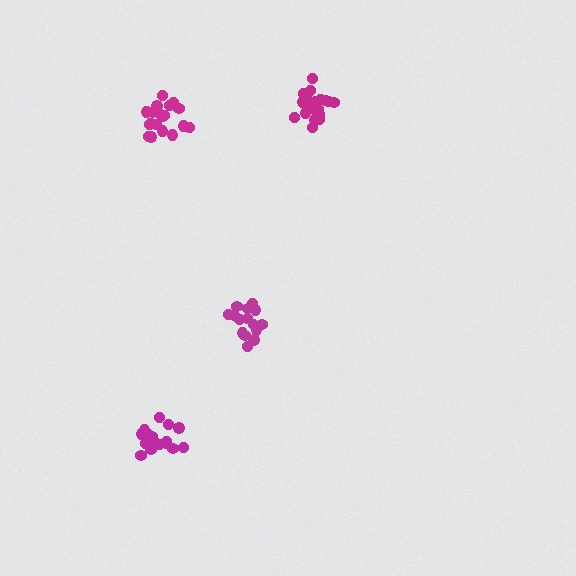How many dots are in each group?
Group 1: 16 dots, Group 2: 15 dots, Group 3: 21 dots, Group 4: 20 dots (72 total).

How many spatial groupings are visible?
There are 4 spatial groupings.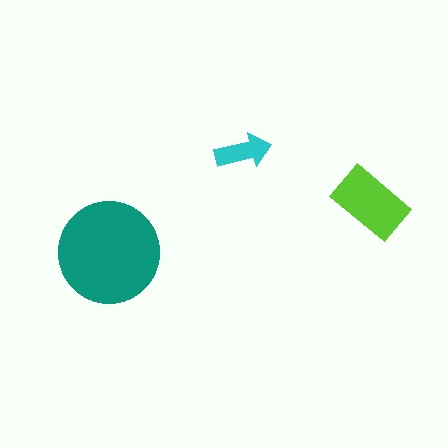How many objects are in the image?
There are 3 objects in the image.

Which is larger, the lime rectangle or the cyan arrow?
The lime rectangle.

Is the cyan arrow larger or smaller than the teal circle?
Smaller.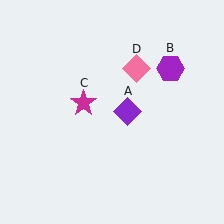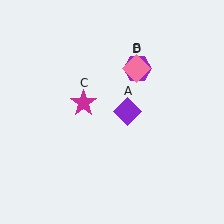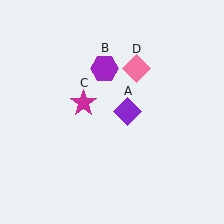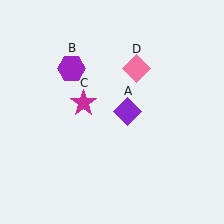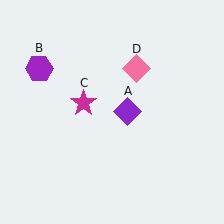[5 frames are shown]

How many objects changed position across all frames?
1 object changed position: purple hexagon (object B).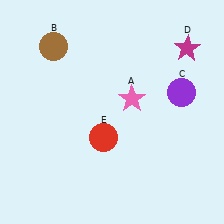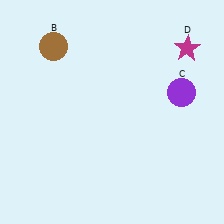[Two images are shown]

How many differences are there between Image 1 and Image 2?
There are 2 differences between the two images.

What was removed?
The red circle (E), the pink star (A) were removed in Image 2.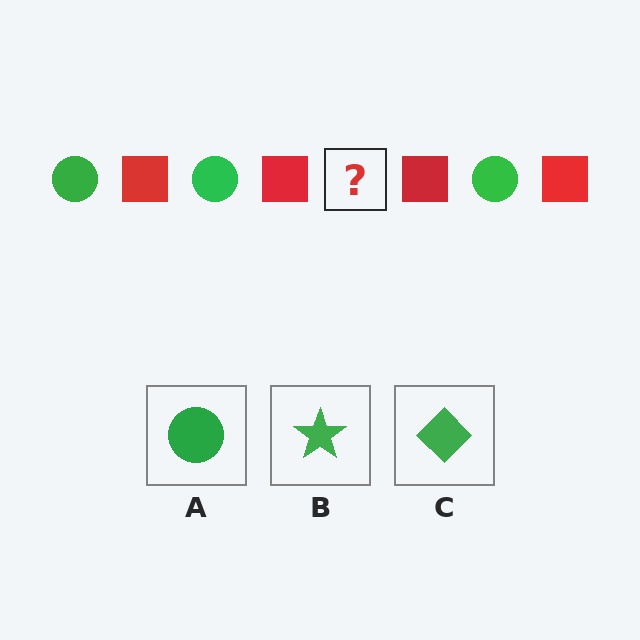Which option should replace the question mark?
Option A.